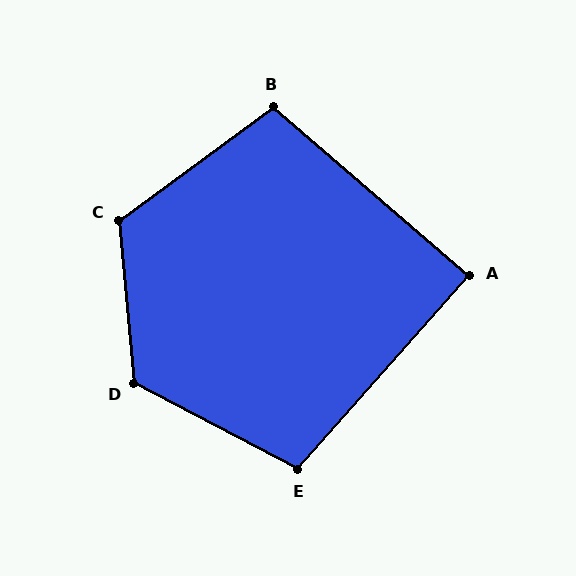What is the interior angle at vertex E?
Approximately 104 degrees (obtuse).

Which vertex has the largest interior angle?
D, at approximately 123 degrees.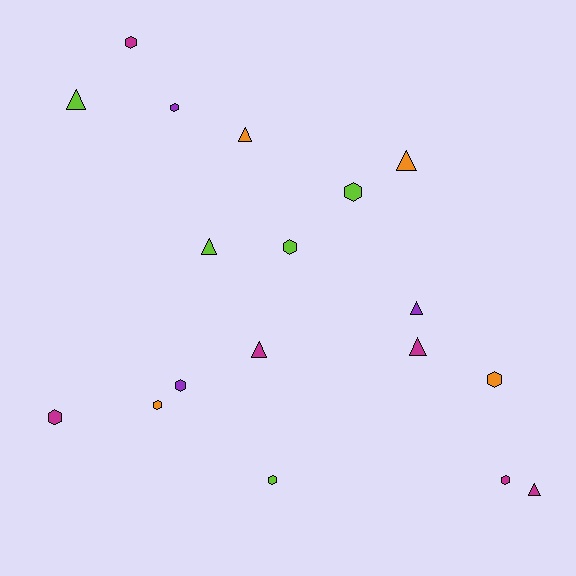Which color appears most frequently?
Magenta, with 6 objects.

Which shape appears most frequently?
Hexagon, with 10 objects.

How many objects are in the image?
There are 18 objects.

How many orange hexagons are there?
There are 2 orange hexagons.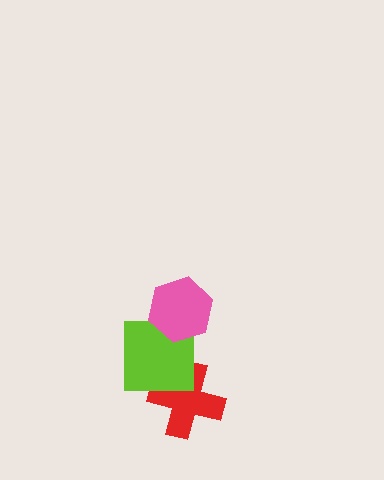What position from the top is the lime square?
The lime square is 2nd from the top.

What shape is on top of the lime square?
The pink hexagon is on top of the lime square.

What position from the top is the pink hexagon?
The pink hexagon is 1st from the top.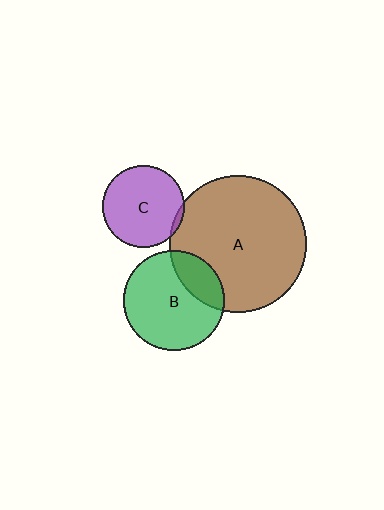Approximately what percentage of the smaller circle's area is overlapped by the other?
Approximately 5%.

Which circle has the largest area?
Circle A (brown).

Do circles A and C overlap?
Yes.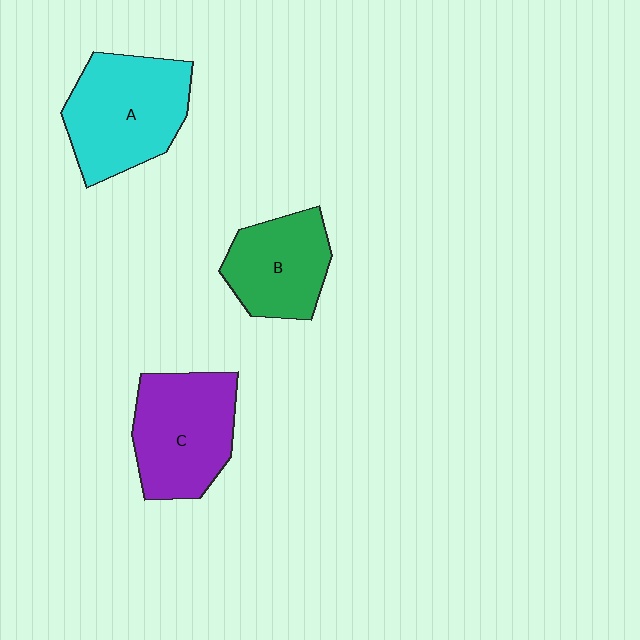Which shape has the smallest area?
Shape B (green).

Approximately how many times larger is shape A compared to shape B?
Approximately 1.4 times.